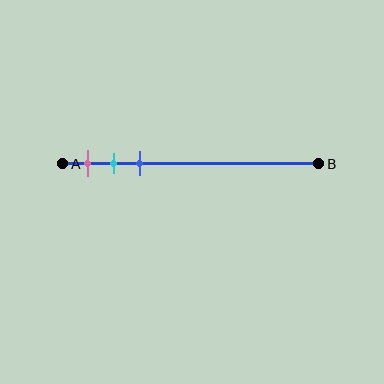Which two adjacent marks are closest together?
The cyan and blue marks are the closest adjacent pair.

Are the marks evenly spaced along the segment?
Yes, the marks are approximately evenly spaced.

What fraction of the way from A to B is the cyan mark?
The cyan mark is approximately 20% (0.2) of the way from A to B.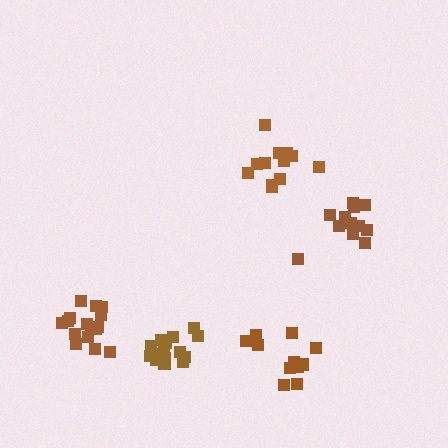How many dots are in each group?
Group 1: 15 dots, Group 2: 12 dots, Group 3: 13 dots, Group 4: 12 dots, Group 5: 16 dots (68 total).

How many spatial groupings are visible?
There are 5 spatial groupings.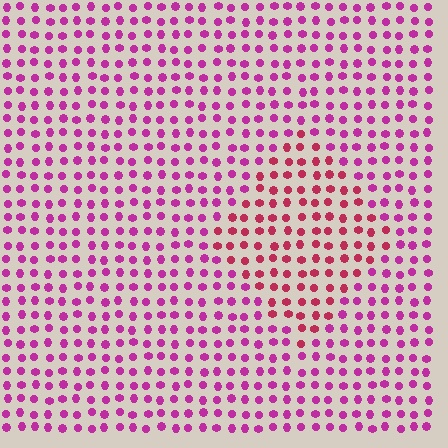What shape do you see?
I see a diamond.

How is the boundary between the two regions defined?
The boundary is defined purely by a slight shift in hue (about 30 degrees). Spacing, size, and orientation are identical on both sides.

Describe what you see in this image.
The image is filled with small magenta elements in a uniform arrangement. A diamond-shaped region is visible where the elements are tinted to a slightly different hue, forming a subtle color boundary.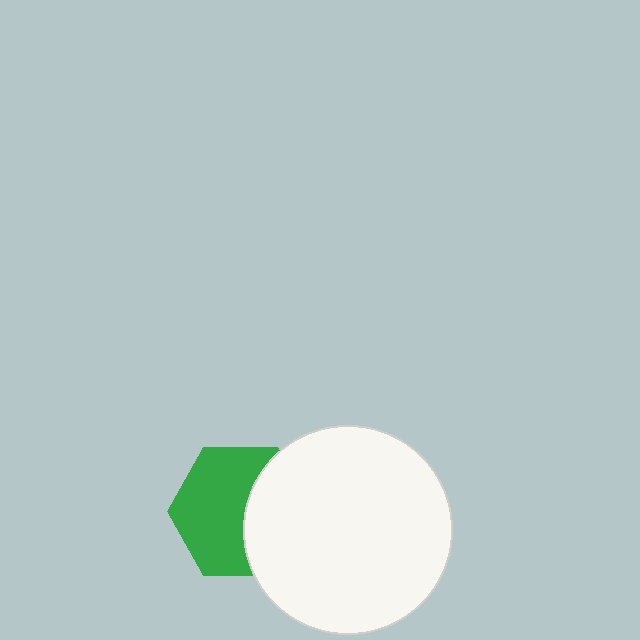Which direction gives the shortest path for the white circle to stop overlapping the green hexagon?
Moving right gives the shortest separation.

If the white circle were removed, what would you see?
You would see the complete green hexagon.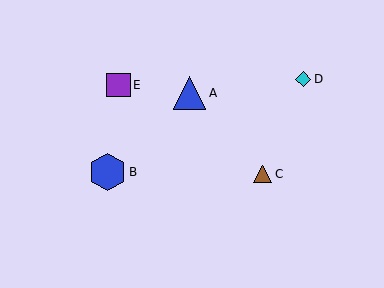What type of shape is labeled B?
Shape B is a blue hexagon.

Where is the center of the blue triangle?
The center of the blue triangle is at (189, 93).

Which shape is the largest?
The blue hexagon (labeled B) is the largest.